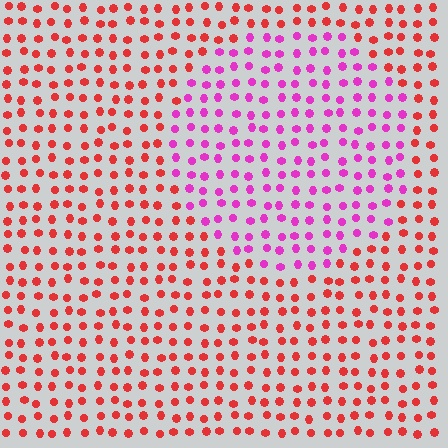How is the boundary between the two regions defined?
The boundary is defined purely by a slight shift in hue (about 49 degrees). Spacing, size, and orientation are identical on both sides.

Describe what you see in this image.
The image is filled with small red elements in a uniform arrangement. A circle-shaped region is visible where the elements are tinted to a slightly different hue, forming a subtle color boundary.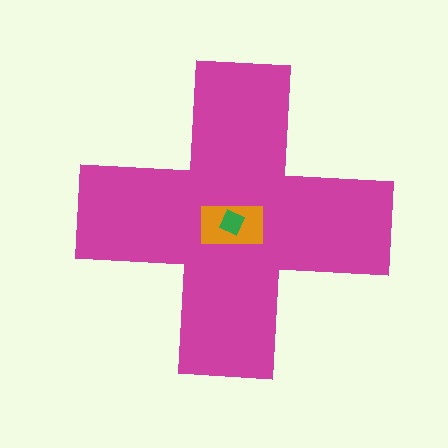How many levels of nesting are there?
3.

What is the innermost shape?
The green diamond.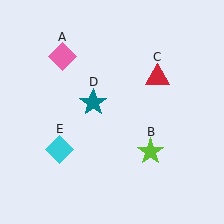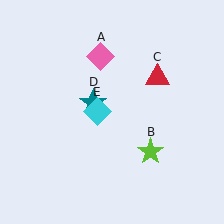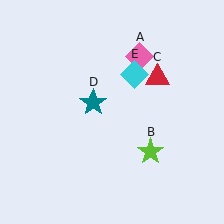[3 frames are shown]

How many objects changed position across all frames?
2 objects changed position: pink diamond (object A), cyan diamond (object E).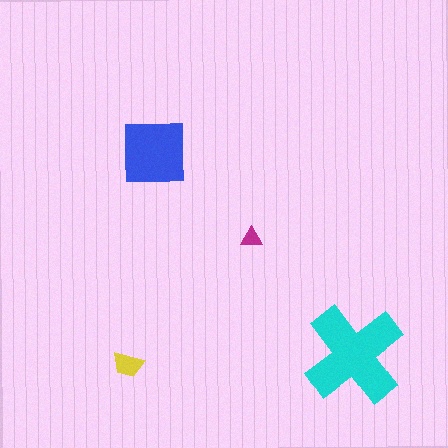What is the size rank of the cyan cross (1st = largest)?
1st.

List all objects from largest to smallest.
The cyan cross, the blue square, the yellow trapezoid, the magenta triangle.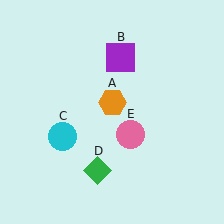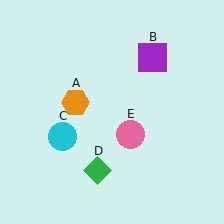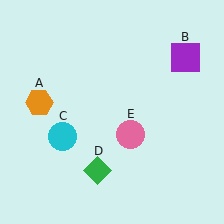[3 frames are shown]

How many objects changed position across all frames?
2 objects changed position: orange hexagon (object A), purple square (object B).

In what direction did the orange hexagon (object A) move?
The orange hexagon (object A) moved left.